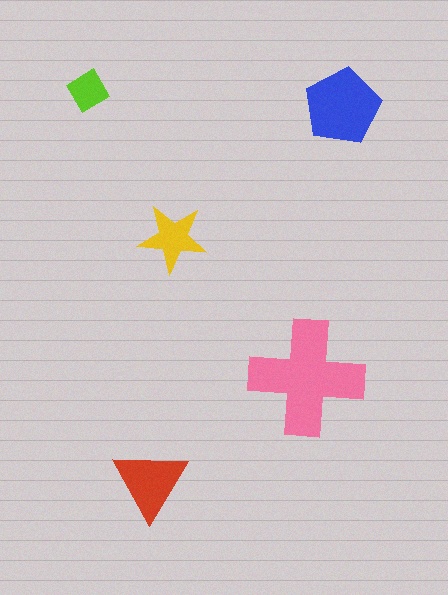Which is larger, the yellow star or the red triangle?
The red triangle.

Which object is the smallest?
The lime diamond.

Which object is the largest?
The pink cross.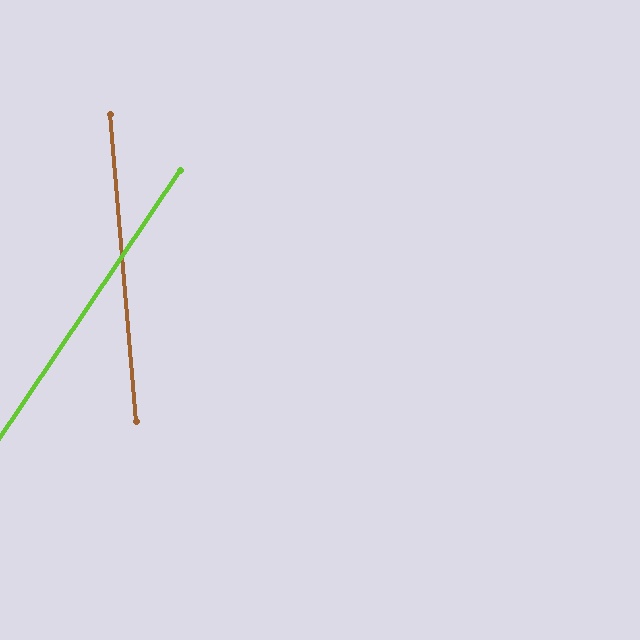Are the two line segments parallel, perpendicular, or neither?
Neither parallel nor perpendicular — they differ by about 39°.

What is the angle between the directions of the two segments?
Approximately 39 degrees.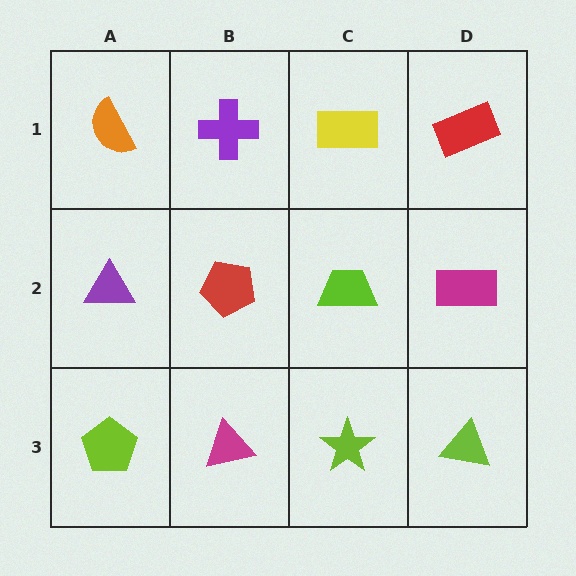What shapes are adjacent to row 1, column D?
A magenta rectangle (row 2, column D), a yellow rectangle (row 1, column C).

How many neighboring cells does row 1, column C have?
3.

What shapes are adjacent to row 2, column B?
A purple cross (row 1, column B), a magenta triangle (row 3, column B), a purple triangle (row 2, column A), a lime trapezoid (row 2, column C).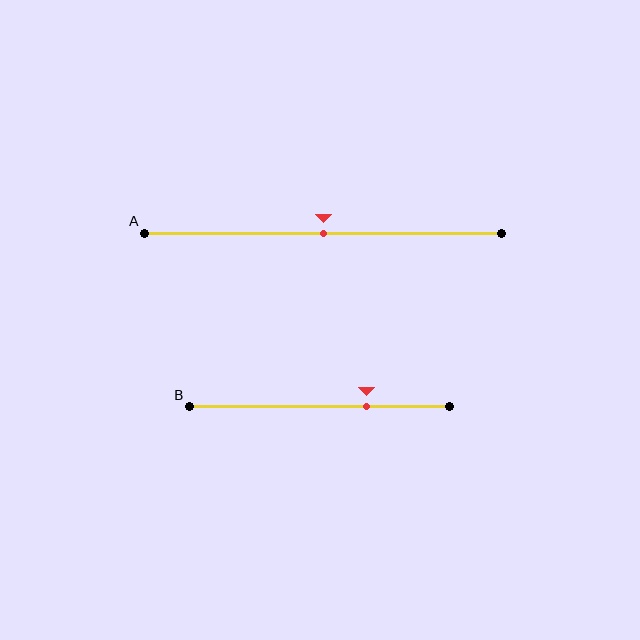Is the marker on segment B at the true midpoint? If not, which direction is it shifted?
No, the marker on segment B is shifted to the right by about 18% of the segment length.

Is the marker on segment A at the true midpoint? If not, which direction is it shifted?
Yes, the marker on segment A is at the true midpoint.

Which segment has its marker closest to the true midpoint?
Segment A has its marker closest to the true midpoint.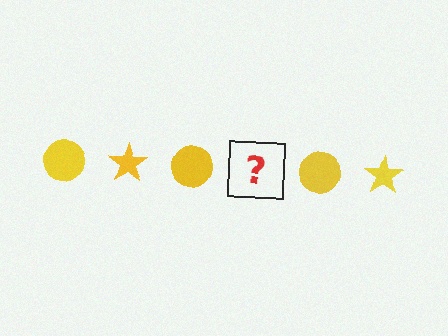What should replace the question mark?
The question mark should be replaced with a yellow star.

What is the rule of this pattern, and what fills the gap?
The rule is that the pattern cycles through circle, star shapes in yellow. The gap should be filled with a yellow star.